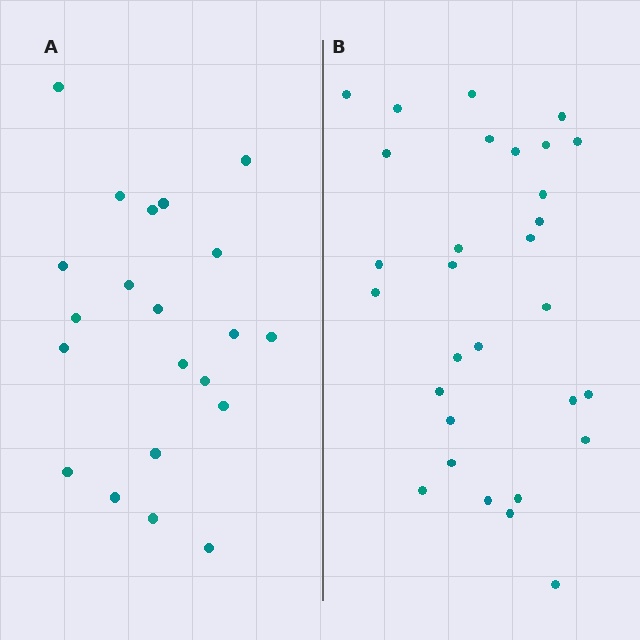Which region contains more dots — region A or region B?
Region B (the right region) has more dots.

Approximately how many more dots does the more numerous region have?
Region B has roughly 8 or so more dots than region A.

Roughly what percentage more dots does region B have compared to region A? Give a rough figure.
About 45% more.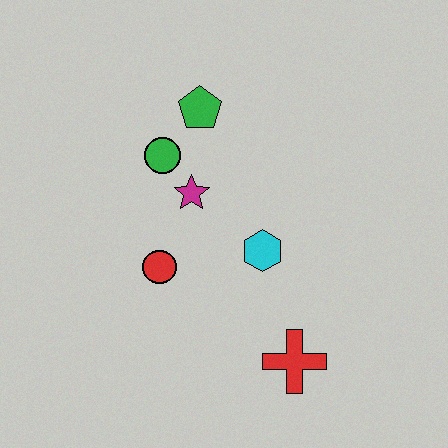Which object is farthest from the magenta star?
The red cross is farthest from the magenta star.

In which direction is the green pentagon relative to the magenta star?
The green pentagon is above the magenta star.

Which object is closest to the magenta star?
The green circle is closest to the magenta star.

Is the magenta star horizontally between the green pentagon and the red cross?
No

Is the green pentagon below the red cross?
No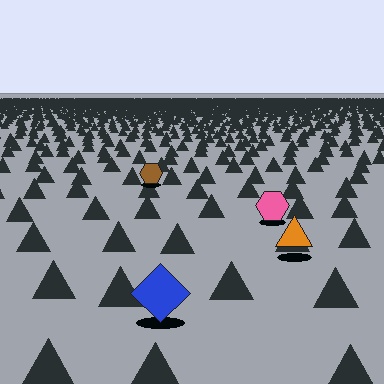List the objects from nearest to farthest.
From nearest to farthest: the blue diamond, the orange triangle, the pink hexagon, the brown hexagon.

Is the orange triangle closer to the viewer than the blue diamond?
No. The blue diamond is closer — you can tell from the texture gradient: the ground texture is coarser near it.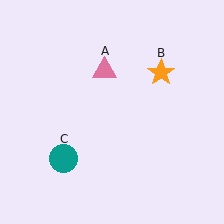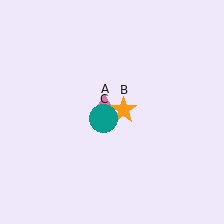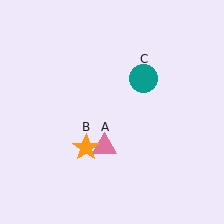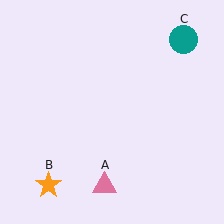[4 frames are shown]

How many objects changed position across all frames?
3 objects changed position: pink triangle (object A), orange star (object B), teal circle (object C).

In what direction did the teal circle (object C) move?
The teal circle (object C) moved up and to the right.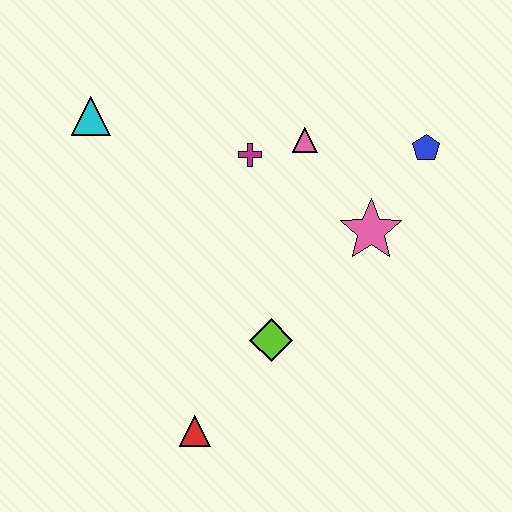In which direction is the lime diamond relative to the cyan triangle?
The lime diamond is below the cyan triangle.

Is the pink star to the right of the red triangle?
Yes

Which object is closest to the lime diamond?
The red triangle is closest to the lime diamond.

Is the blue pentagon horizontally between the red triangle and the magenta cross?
No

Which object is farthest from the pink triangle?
The red triangle is farthest from the pink triangle.